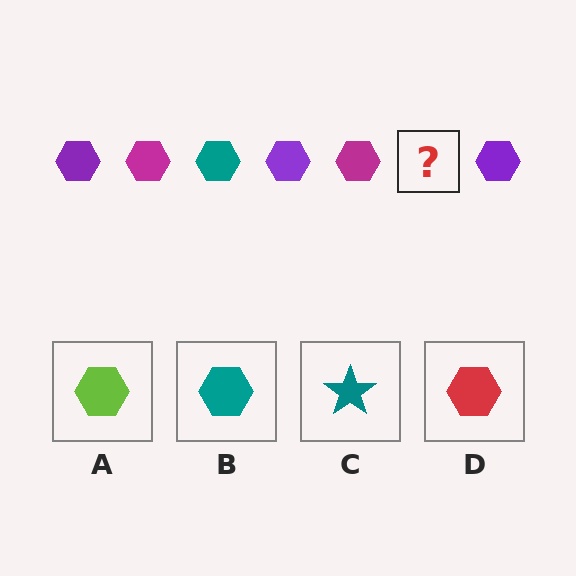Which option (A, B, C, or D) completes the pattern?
B.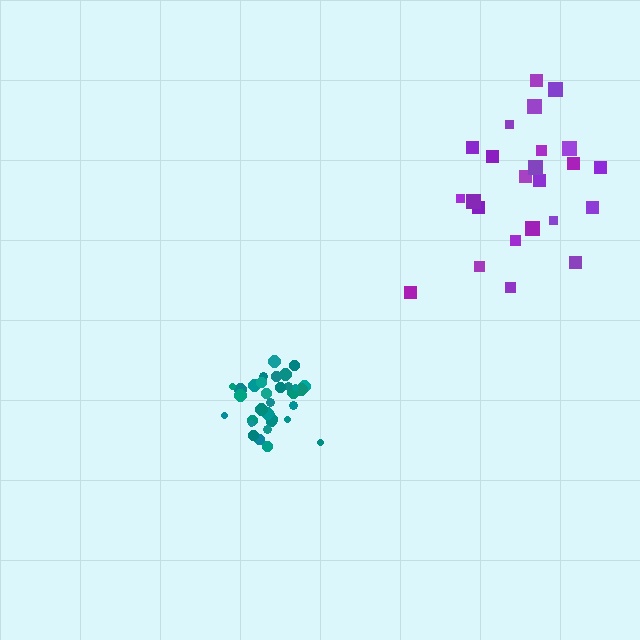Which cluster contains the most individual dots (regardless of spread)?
Teal (33).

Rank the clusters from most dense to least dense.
teal, purple.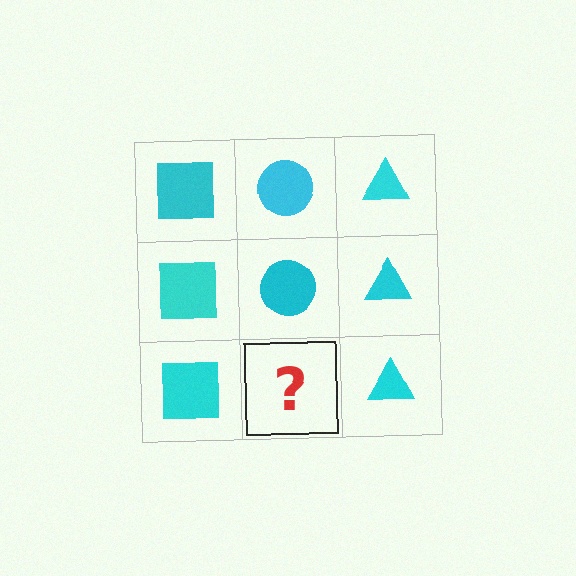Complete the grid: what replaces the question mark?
The question mark should be replaced with a cyan circle.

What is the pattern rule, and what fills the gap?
The rule is that each column has a consistent shape. The gap should be filled with a cyan circle.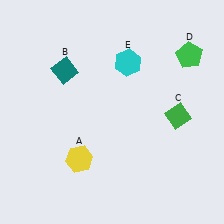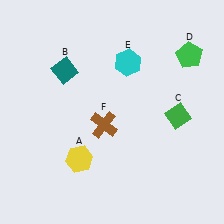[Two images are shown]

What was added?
A brown cross (F) was added in Image 2.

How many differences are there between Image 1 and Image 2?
There is 1 difference between the two images.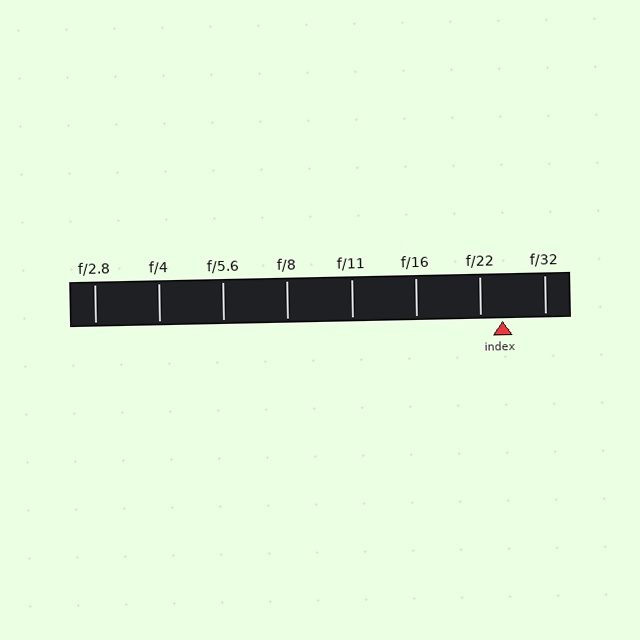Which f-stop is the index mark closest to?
The index mark is closest to f/22.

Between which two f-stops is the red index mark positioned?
The index mark is between f/22 and f/32.